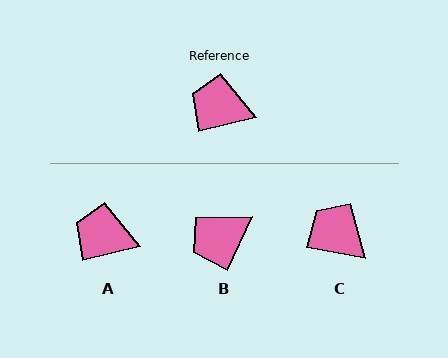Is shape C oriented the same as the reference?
No, it is off by about 25 degrees.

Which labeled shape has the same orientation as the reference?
A.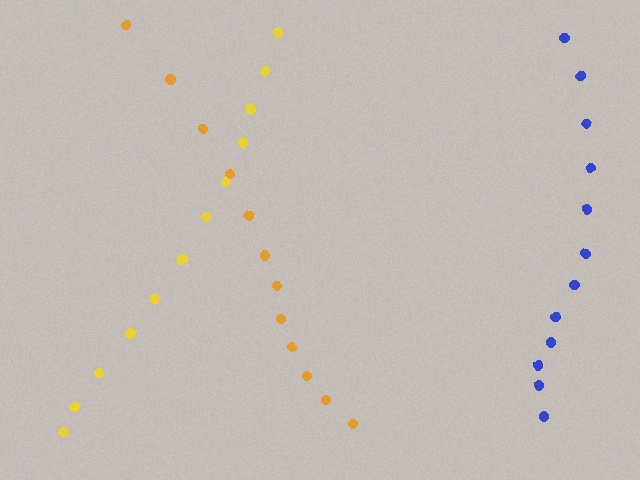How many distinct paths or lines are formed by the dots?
There are 3 distinct paths.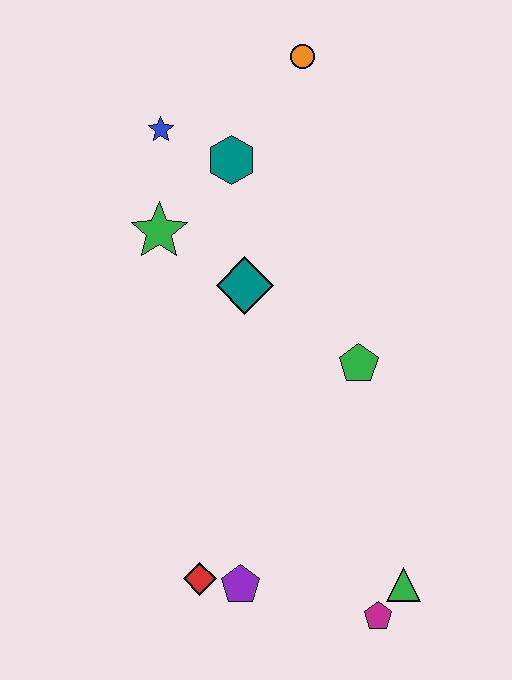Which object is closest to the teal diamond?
The green star is closest to the teal diamond.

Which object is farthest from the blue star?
The magenta pentagon is farthest from the blue star.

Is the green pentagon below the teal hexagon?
Yes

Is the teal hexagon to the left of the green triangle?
Yes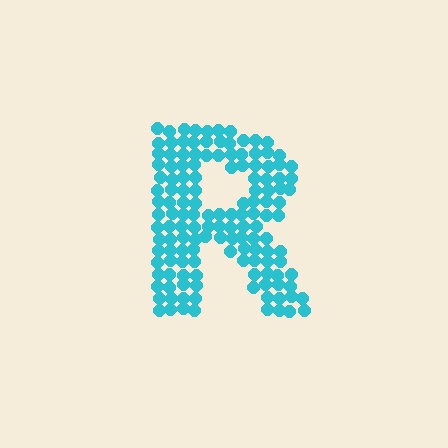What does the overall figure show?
The overall figure shows the letter R.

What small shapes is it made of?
It is made of small circles.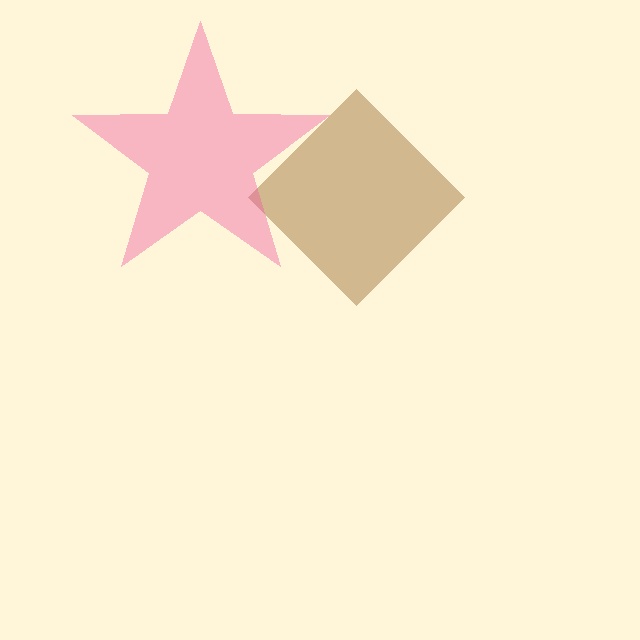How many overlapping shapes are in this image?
There are 2 overlapping shapes in the image.